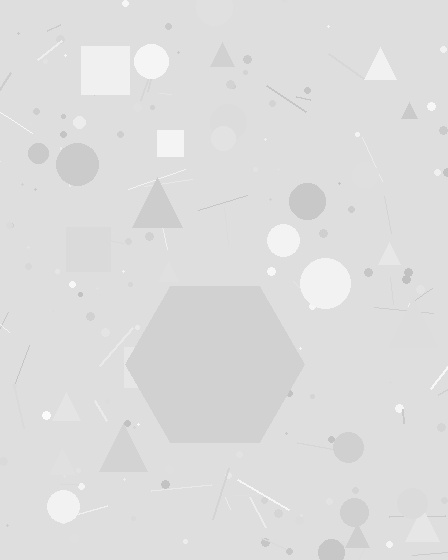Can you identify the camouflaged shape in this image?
The camouflaged shape is a hexagon.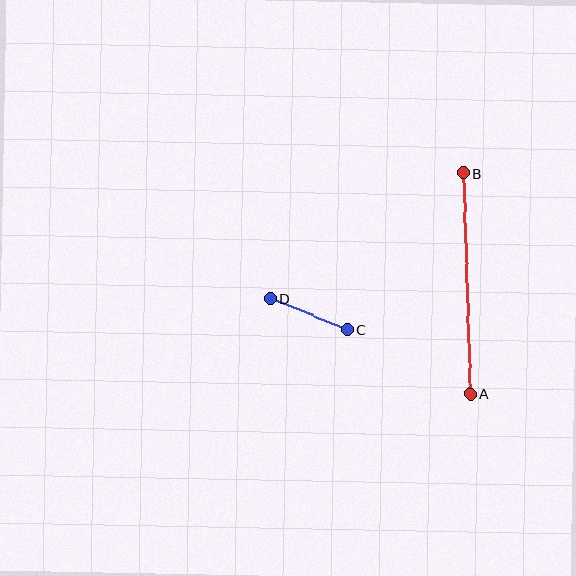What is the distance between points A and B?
The distance is approximately 221 pixels.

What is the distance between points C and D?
The distance is approximately 84 pixels.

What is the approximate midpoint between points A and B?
The midpoint is at approximately (467, 283) pixels.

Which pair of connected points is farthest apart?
Points A and B are farthest apart.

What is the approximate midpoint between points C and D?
The midpoint is at approximately (309, 314) pixels.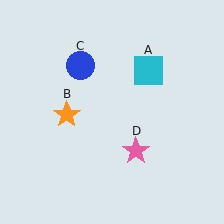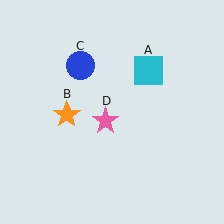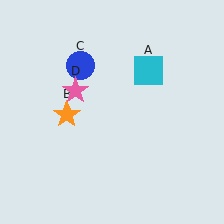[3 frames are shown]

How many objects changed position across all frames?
1 object changed position: pink star (object D).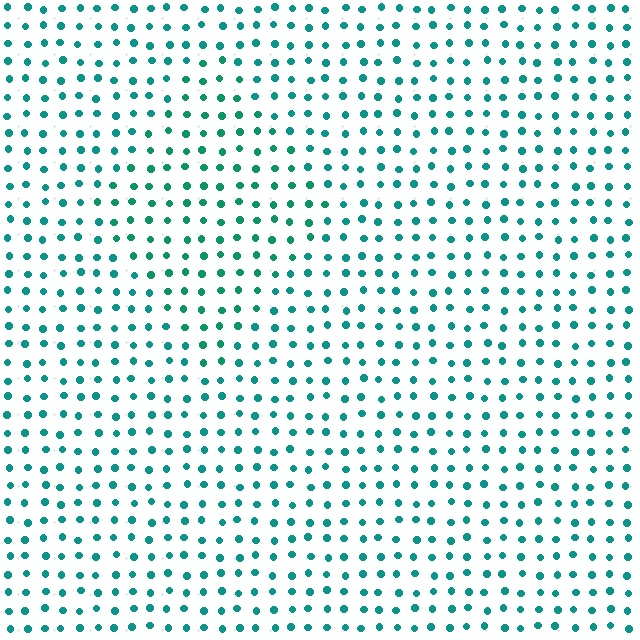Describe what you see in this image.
The image is filled with small teal elements in a uniform arrangement. A diamond-shaped region is visible where the elements are tinted to a slightly different hue, forming a subtle color boundary.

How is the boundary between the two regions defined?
The boundary is defined purely by a slight shift in hue (about 15 degrees). Spacing, size, and orientation are identical on both sides.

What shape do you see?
I see a diamond.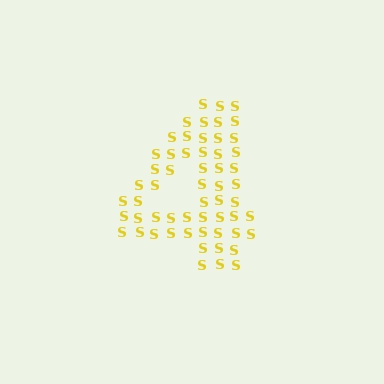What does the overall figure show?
The overall figure shows the digit 4.